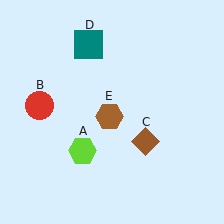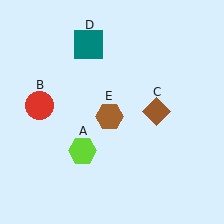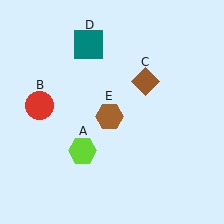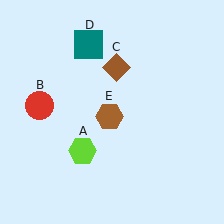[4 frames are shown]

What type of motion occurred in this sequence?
The brown diamond (object C) rotated counterclockwise around the center of the scene.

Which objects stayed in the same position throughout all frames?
Lime hexagon (object A) and red circle (object B) and teal square (object D) and brown hexagon (object E) remained stationary.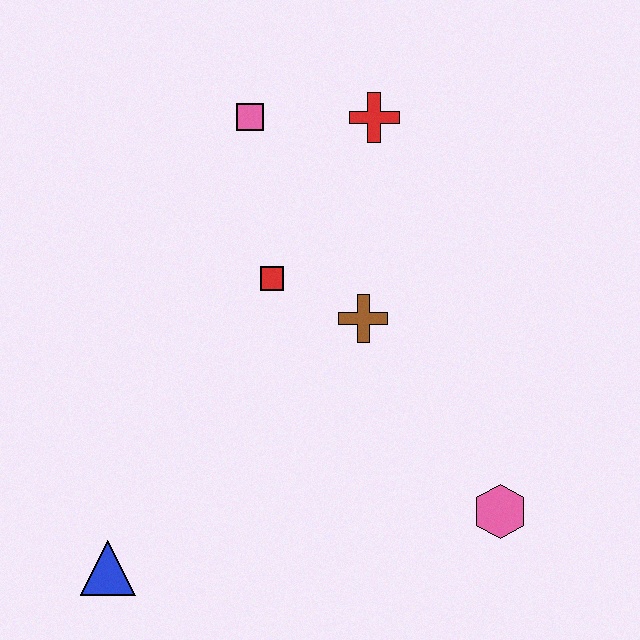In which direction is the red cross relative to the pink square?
The red cross is to the right of the pink square.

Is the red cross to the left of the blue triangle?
No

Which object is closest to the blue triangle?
The red square is closest to the blue triangle.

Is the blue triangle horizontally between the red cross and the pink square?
No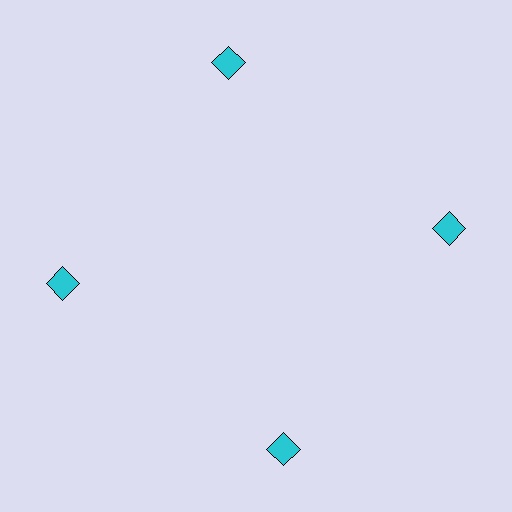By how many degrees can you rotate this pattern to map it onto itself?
The pattern maps onto itself every 90 degrees of rotation.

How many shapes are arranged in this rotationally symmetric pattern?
There are 4 shapes, arranged in 4 groups of 1.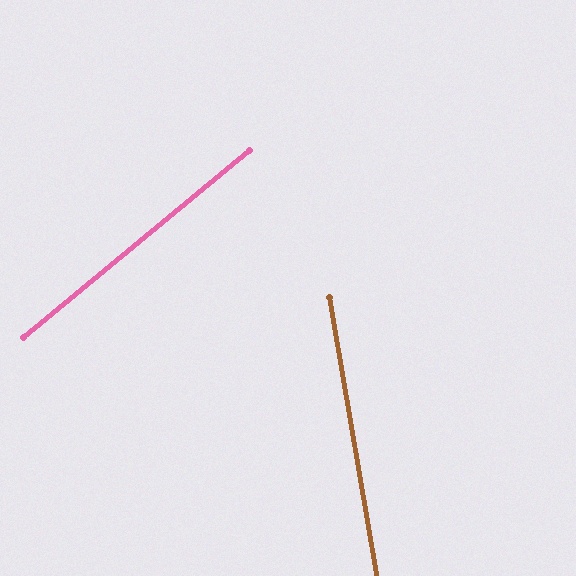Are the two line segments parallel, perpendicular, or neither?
Neither parallel nor perpendicular — they differ by about 60°.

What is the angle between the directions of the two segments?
Approximately 60 degrees.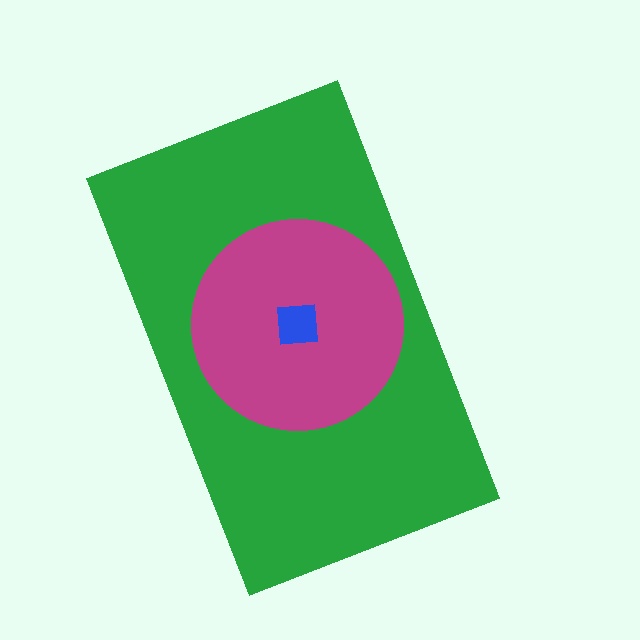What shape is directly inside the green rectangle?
The magenta circle.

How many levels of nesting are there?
3.